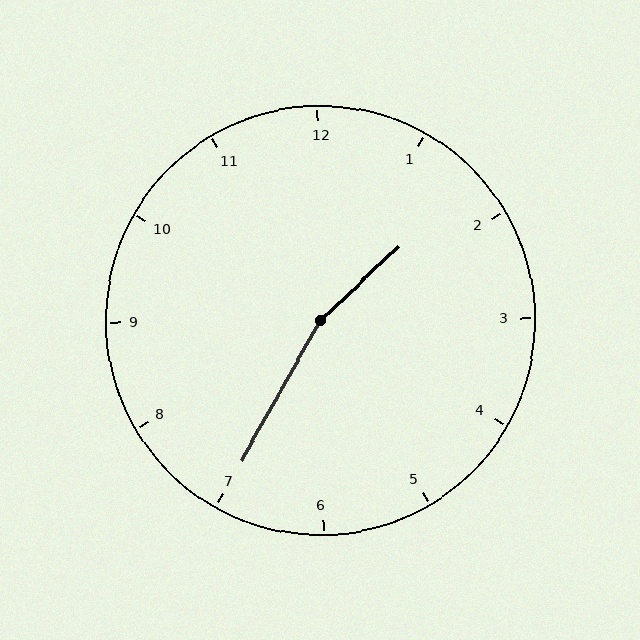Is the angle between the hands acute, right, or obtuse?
It is obtuse.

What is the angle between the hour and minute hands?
Approximately 162 degrees.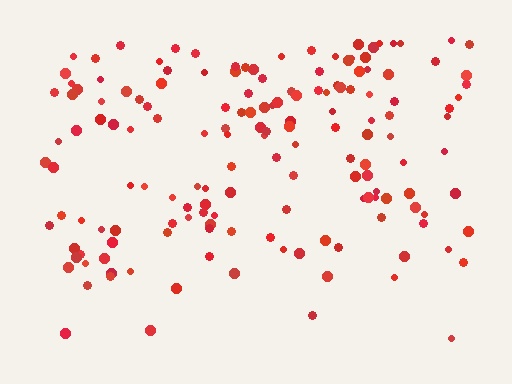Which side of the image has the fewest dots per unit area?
The bottom.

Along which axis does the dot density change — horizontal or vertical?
Vertical.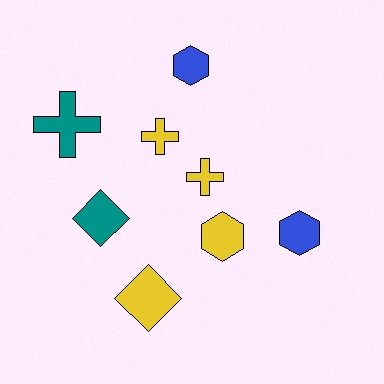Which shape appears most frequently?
Hexagon, with 3 objects.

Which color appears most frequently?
Yellow, with 4 objects.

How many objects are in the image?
There are 8 objects.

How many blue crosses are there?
There are no blue crosses.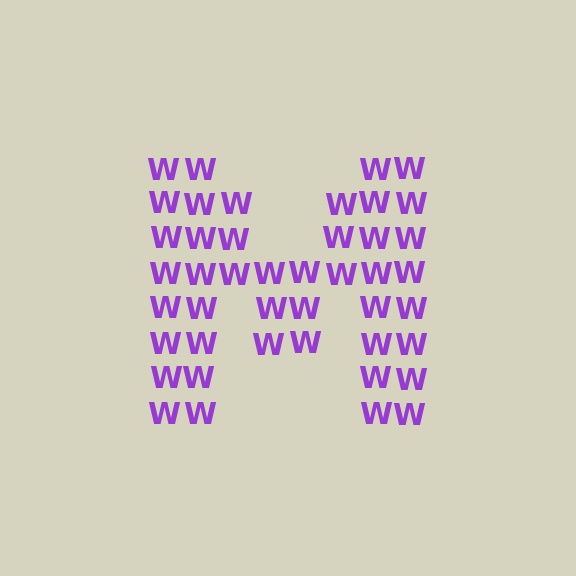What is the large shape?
The large shape is the letter M.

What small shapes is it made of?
It is made of small letter W's.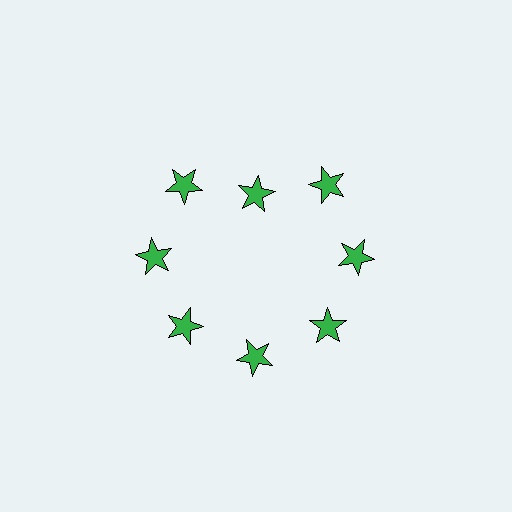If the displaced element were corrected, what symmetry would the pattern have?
It would have 8-fold rotational symmetry — the pattern would map onto itself every 45 degrees.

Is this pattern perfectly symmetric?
No. The 8 green stars are arranged in a ring, but one element near the 12 o'clock position is pulled inward toward the center, breaking the 8-fold rotational symmetry.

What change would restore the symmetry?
The symmetry would be restored by moving it outward, back onto the ring so that all 8 stars sit at equal angles and equal distance from the center.